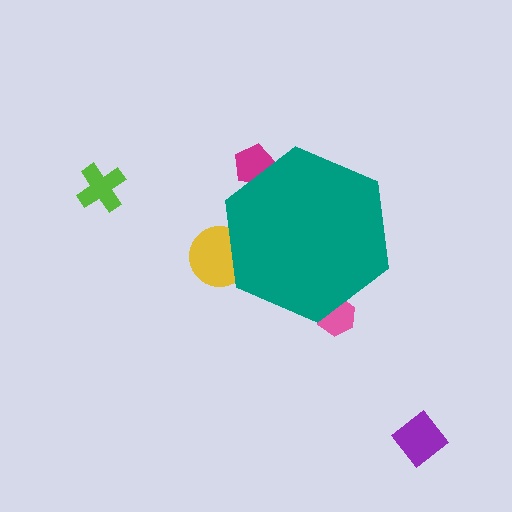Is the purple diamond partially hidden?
No, the purple diamond is fully visible.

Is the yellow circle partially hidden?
Yes, the yellow circle is partially hidden behind the teal hexagon.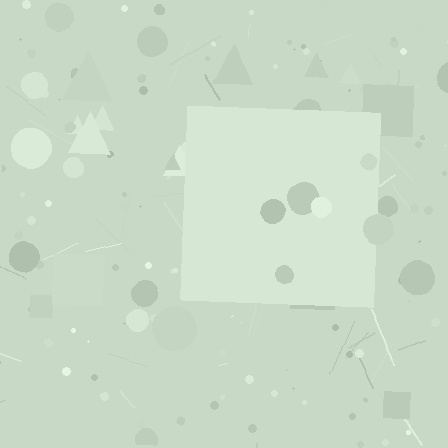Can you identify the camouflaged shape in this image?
The camouflaged shape is a square.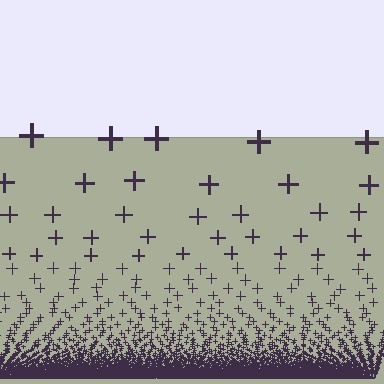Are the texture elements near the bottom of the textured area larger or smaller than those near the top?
Smaller. The gradient is inverted — elements near the bottom are smaller and denser.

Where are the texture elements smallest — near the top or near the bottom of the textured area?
Near the bottom.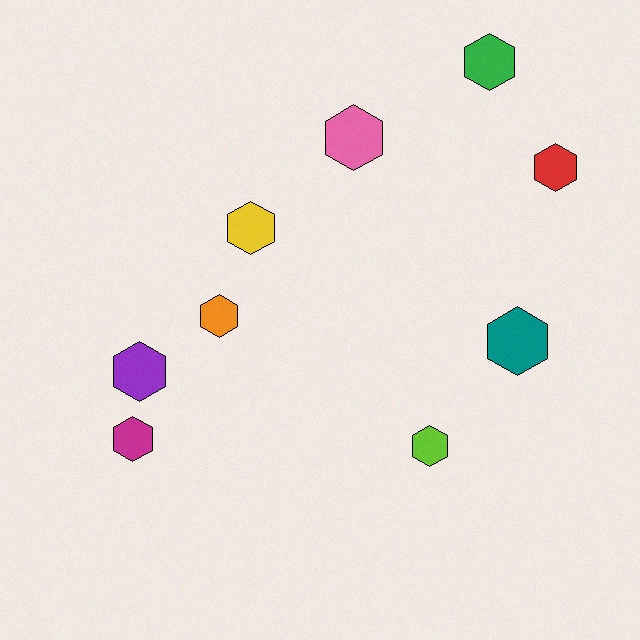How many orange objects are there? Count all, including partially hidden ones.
There is 1 orange object.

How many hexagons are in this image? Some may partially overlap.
There are 9 hexagons.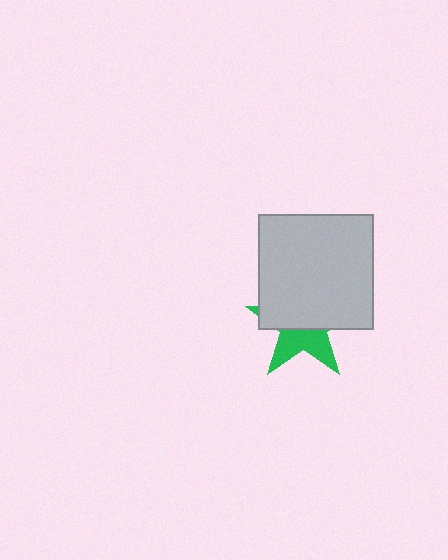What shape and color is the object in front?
The object in front is a light gray square.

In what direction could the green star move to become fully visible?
The green star could move down. That would shift it out from behind the light gray square entirely.